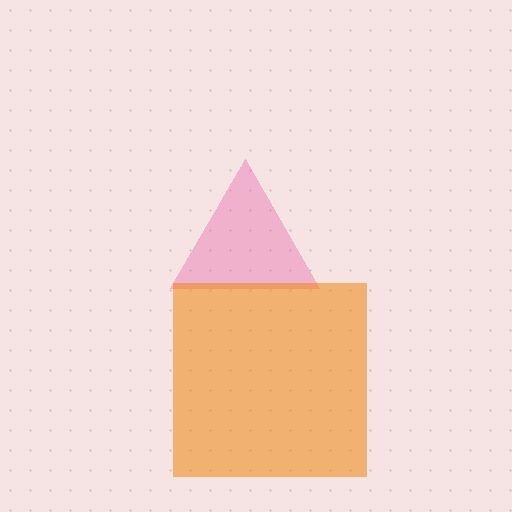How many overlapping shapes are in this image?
There are 2 overlapping shapes in the image.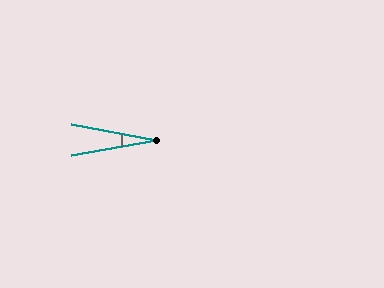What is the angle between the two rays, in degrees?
Approximately 21 degrees.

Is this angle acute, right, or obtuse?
It is acute.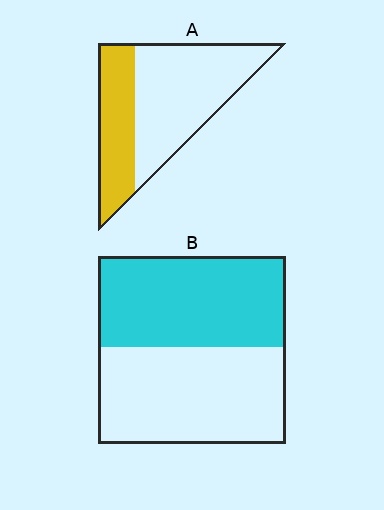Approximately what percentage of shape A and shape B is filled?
A is approximately 35% and B is approximately 50%.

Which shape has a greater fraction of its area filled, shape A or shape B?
Shape B.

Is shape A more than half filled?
No.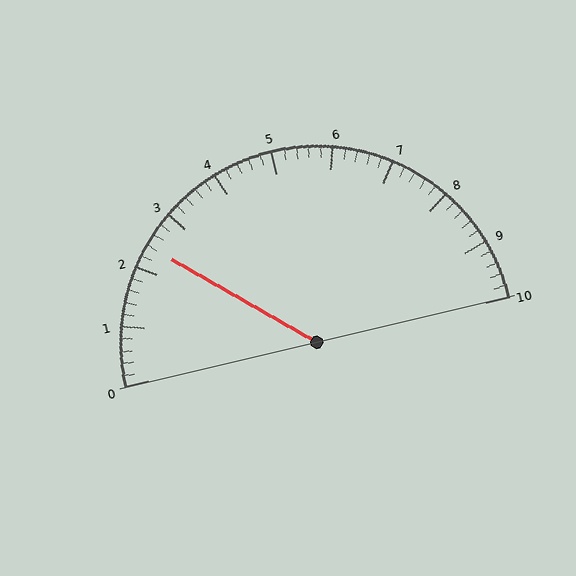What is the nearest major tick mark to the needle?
The nearest major tick mark is 2.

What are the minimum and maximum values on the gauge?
The gauge ranges from 0 to 10.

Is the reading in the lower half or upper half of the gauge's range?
The reading is in the lower half of the range (0 to 10).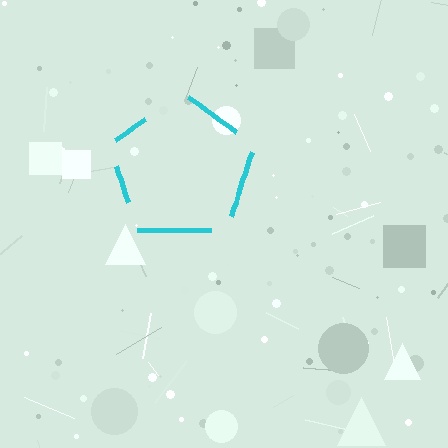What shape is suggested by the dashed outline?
The dashed outline suggests a pentagon.